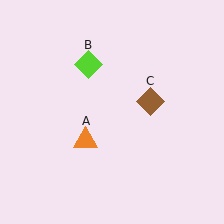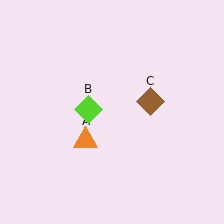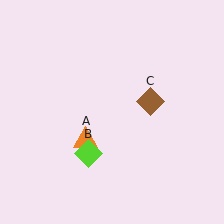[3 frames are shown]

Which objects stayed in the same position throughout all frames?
Orange triangle (object A) and brown diamond (object C) remained stationary.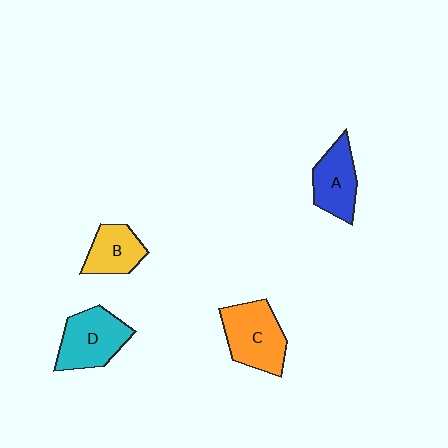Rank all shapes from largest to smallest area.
From largest to smallest: C (orange), D (cyan), A (blue), B (yellow).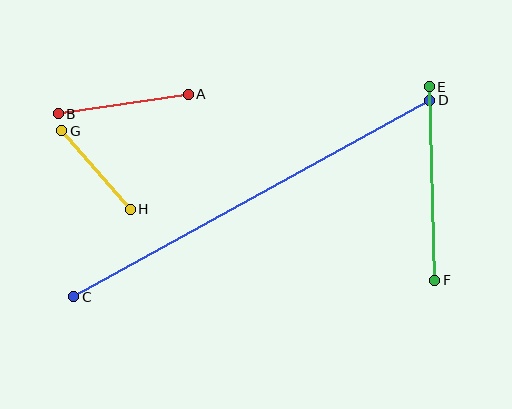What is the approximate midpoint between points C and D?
The midpoint is at approximately (252, 198) pixels.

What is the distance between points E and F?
The distance is approximately 193 pixels.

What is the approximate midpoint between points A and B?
The midpoint is at approximately (123, 104) pixels.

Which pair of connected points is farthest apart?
Points C and D are farthest apart.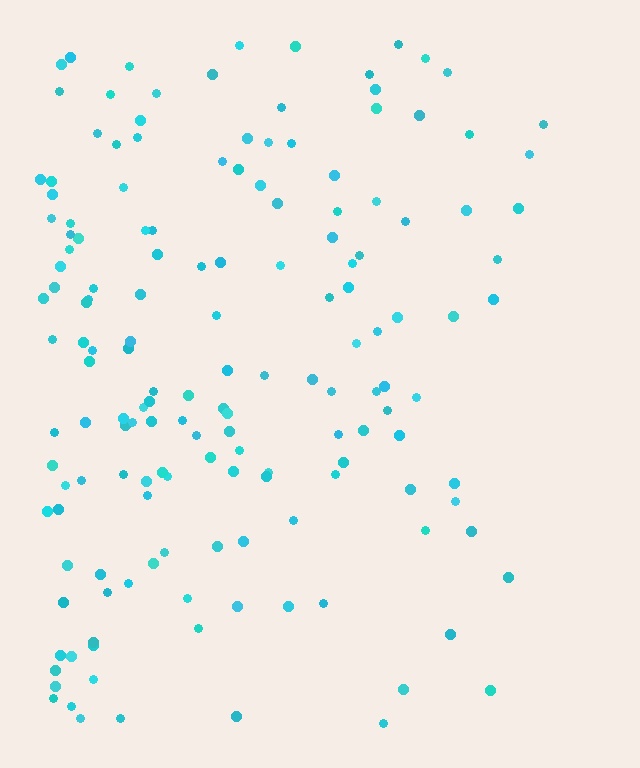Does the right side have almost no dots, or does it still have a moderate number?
Still a moderate number, just noticeably fewer than the left.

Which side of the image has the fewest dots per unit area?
The right.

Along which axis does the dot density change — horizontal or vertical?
Horizontal.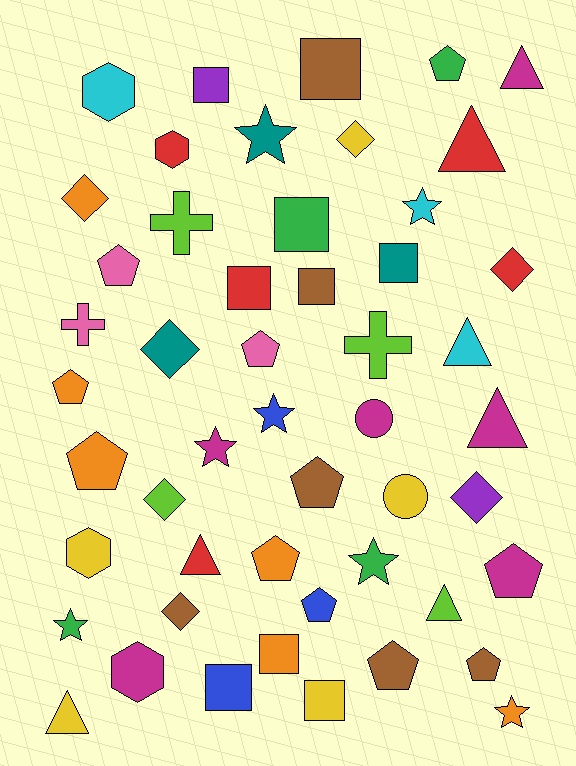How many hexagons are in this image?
There are 4 hexagons.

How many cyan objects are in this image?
There are 3 cyan objects.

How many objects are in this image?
There are 50 objects.